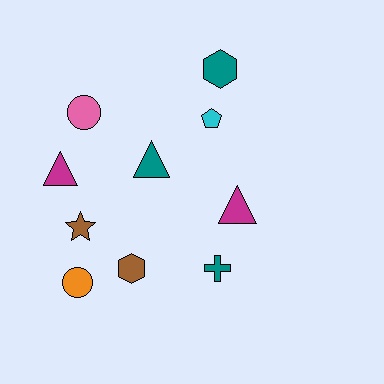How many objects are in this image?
There are 10 objects.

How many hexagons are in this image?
There are 2 hexagons.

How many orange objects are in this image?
There is 1 orange object.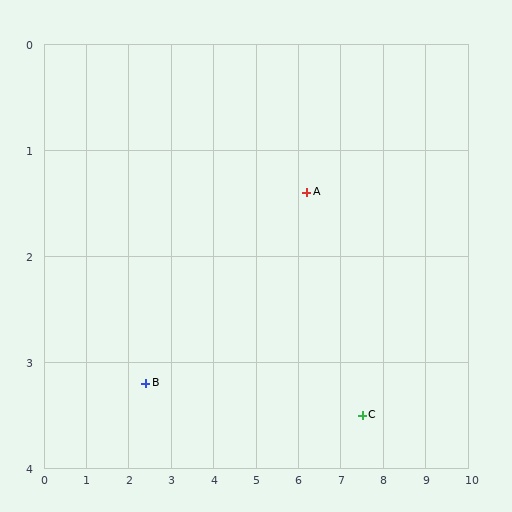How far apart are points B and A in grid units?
Points B and A are about 4.2 grid units apart.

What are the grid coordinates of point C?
Point C is at approximately (7.5, 3.5).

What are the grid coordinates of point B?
Point B is at approximately (2.4, 3.2).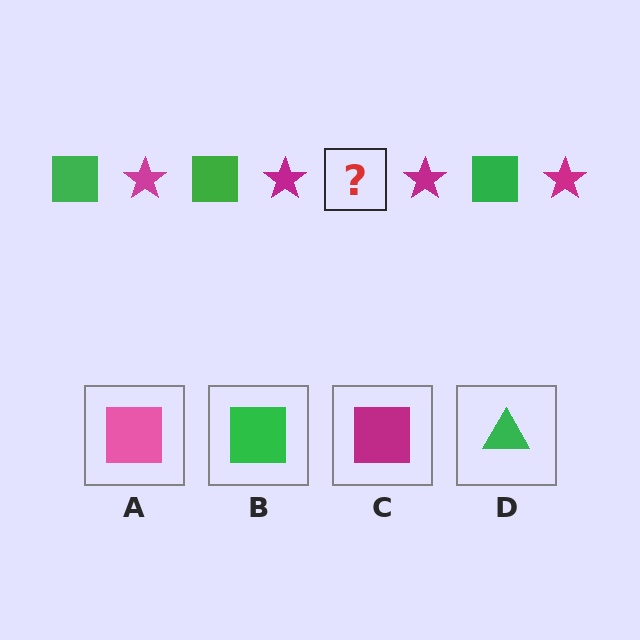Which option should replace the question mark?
Option B.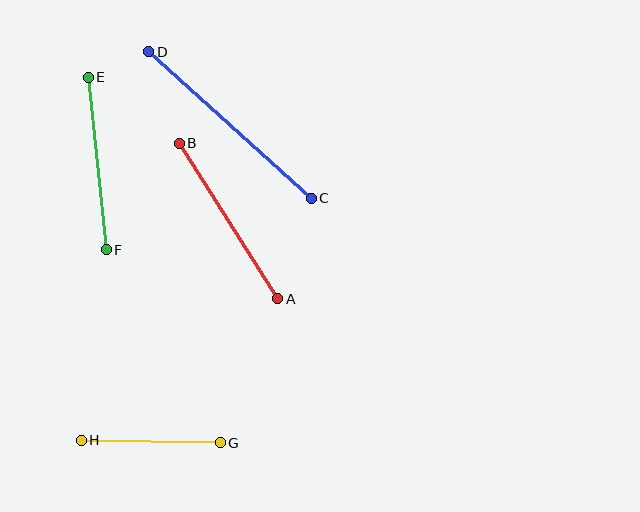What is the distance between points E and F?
The distance is approximately 173 pixels.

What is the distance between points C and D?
The distance is approximately 219 pixels.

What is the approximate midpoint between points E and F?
The midpoint is at approximately (97, 164) pixels.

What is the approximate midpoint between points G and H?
The midpoint is at approximately (151, 442) pixels.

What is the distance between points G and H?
The distance is approximately 139 pixels.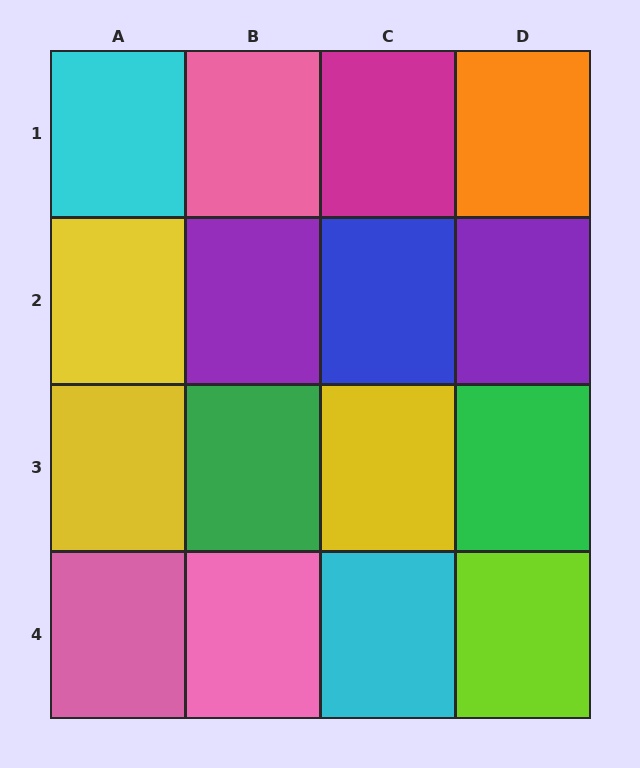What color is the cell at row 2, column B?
Purple.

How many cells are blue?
1 cell is blue.